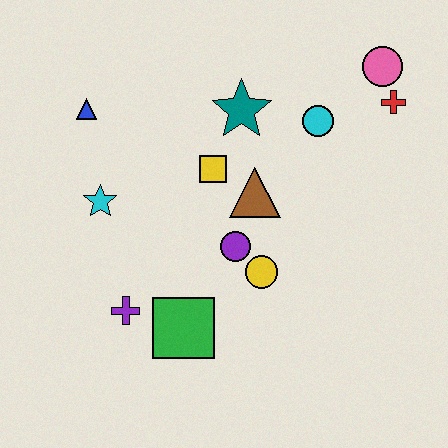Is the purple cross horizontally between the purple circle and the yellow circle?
No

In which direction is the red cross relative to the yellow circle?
The red cross is above the yellow circle.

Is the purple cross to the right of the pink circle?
No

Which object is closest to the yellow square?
The brown triangle is closest to the yellow square.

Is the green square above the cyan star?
No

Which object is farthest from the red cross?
The purple cross is farthest from the red cross.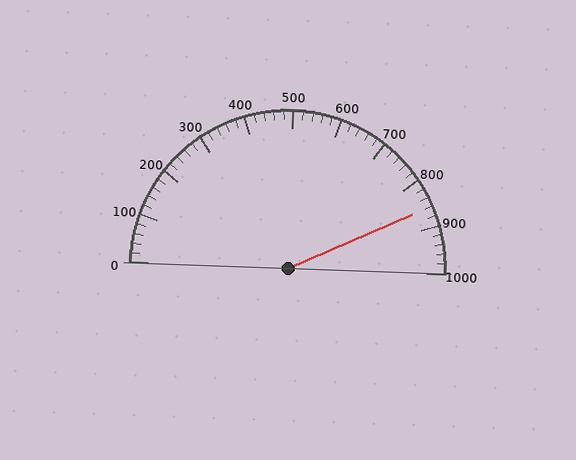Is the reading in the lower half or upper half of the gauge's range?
The reading is in the upper half of the range (0 to 1000).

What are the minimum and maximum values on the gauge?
The gauge ranges from 0 to 1000.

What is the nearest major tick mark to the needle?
The nearest major tick mark is 900.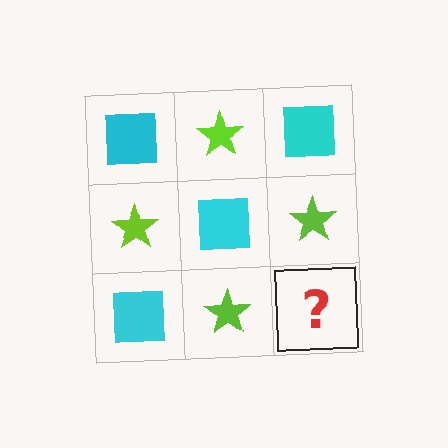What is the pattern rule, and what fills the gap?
The rule is that it alternates cyan square and lime star in a checkerboard pattern. The gap should be filled with a cyan square.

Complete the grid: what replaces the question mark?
The question mark should be replaced with a cyan square.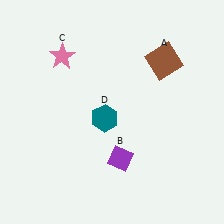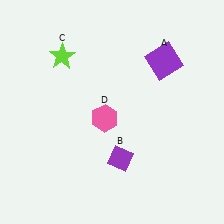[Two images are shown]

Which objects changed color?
A changed from brown to purple. C changed from pink to lime. D changed from teal to pink.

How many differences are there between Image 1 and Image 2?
There are 3 differences between the two images.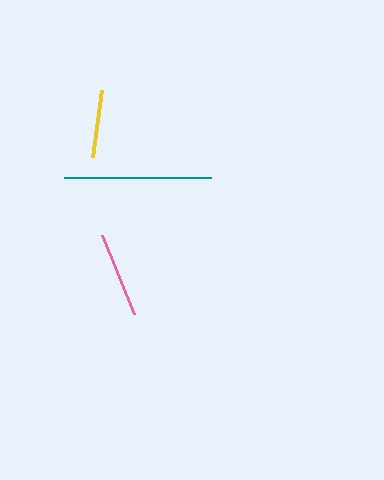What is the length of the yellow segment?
The yellow segment is approximately 68 pixels long.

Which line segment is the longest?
The teal line is the longest at approximately 146 pixels.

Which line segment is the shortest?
The yellow line is the shortest at approximately 68 pixels.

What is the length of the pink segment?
The pink segment is approximately 85 pixels long.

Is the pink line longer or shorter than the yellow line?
The pink line is longer than the yellow line.